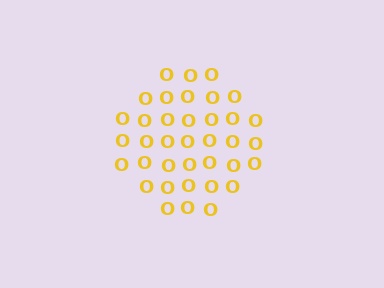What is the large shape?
The large shape is a circle.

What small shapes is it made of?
It is made of small letter O's.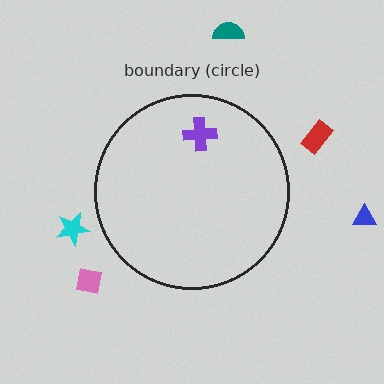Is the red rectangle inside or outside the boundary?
Outside.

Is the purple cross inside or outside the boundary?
Inside.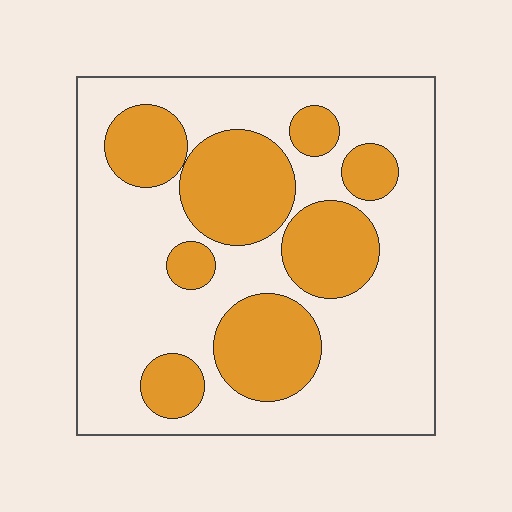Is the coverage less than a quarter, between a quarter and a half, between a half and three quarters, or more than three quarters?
Between a quarter and a half.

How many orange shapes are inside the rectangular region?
8.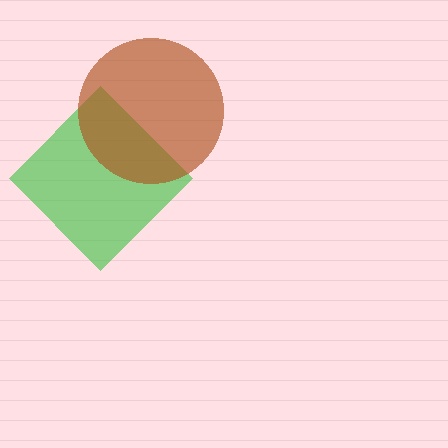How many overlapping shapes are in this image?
There are 2 overlapping shapes in the image.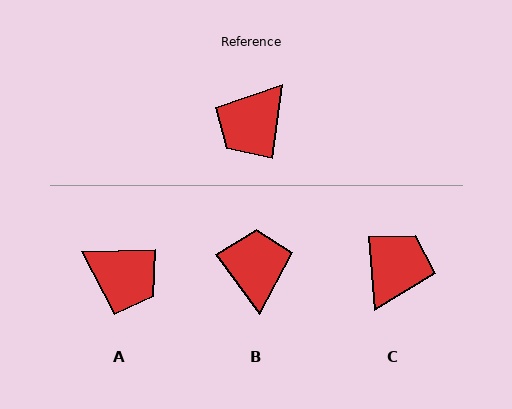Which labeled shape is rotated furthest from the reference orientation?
C, about 167 degrees away.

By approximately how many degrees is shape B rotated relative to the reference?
Approximately 136 degrees clockwise.